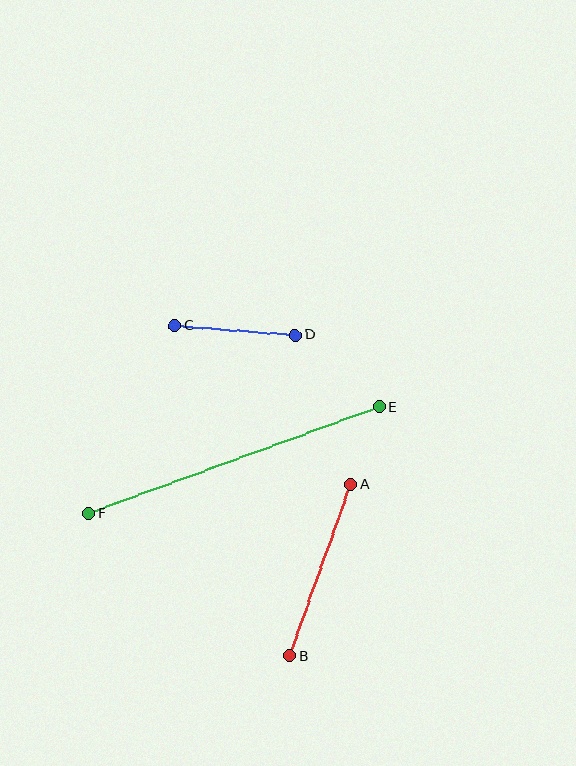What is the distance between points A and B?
The distance is approximately 182 pixels.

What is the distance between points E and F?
The distance is approximately 309 pixels.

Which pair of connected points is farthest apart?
Points E and F are farthest apart.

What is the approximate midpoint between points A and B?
The midpoint is at approximately (320, 570) pixels.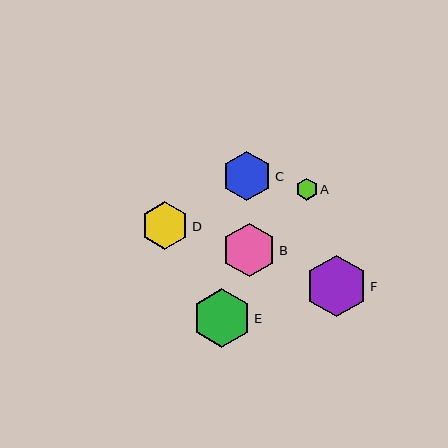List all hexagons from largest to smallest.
From largest to smallest: F, E, B, C, D, A.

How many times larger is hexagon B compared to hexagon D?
Hexagon B is approximately 1.1 times the size of hexagon D.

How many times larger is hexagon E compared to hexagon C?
Hexagon E is approximately 1.2 times the size of hexagon C.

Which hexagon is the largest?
Hexagon F is the largest with a size of approximately 61 pixels.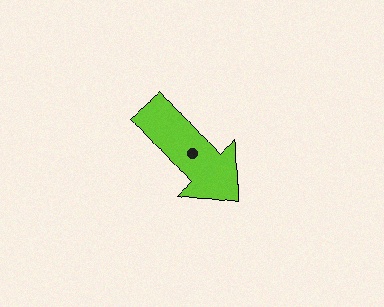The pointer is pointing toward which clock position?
Roughly 5 o'clock.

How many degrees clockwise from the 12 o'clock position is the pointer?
Approximately 138 degrees.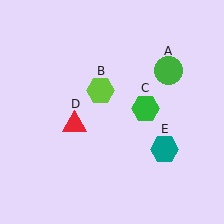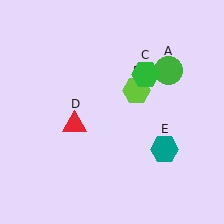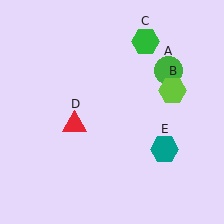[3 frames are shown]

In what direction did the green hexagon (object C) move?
The green hexagon (object C) moved up.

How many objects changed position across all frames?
2 objects changed position: lime hexagon (object B), green hexagon (object C).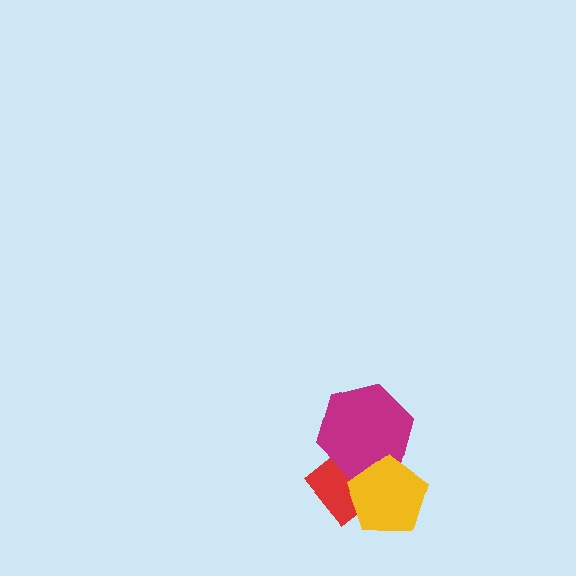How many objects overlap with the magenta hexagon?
2 objects overlap with the magenta hexagon.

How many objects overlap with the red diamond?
2 objects overlap with the red diamond.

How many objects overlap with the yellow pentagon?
2 objects overlap with the yellow pentagon.